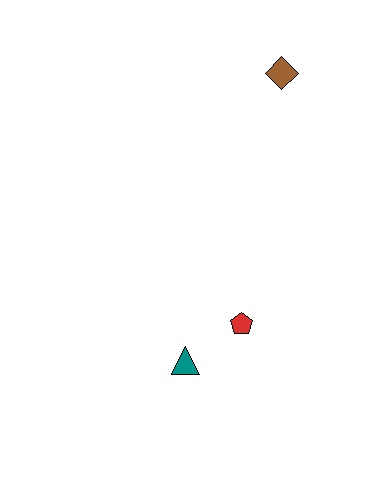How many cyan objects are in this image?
There are no cyan objects.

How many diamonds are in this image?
There is 1 diamond.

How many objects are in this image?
There are 3 objects.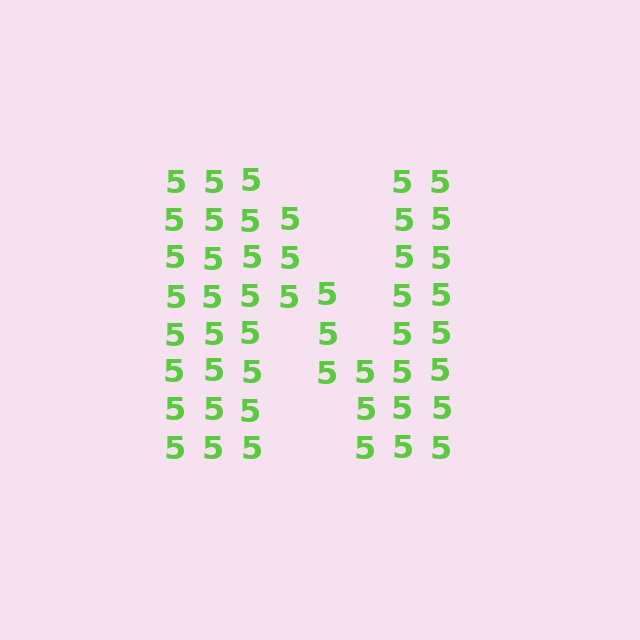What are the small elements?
The small elements are digit 5's.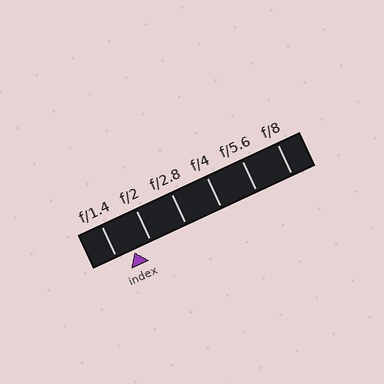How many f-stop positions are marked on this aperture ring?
There are 6 f-stop positions marked.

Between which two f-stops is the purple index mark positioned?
The index mark is between f/1.4 and f/2.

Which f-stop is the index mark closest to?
The index mark is closest to f/2.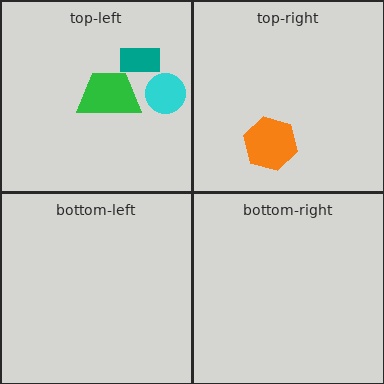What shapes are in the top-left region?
The green trapezoid, the cyan circle, the teal rectangle.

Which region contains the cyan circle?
The top-left region.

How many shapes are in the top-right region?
1.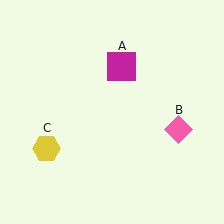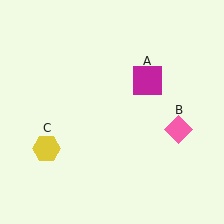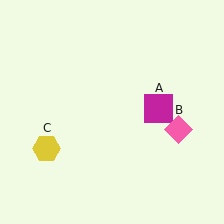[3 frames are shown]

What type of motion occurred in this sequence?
The magenta square (object A) rotated clockwise around the center of the scene.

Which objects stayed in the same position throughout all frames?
Pink diamond (object B) and yellow hexagon (object C) remained stationary.